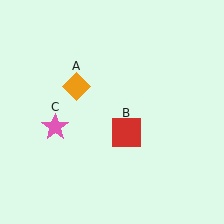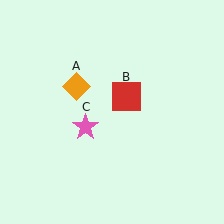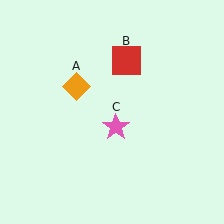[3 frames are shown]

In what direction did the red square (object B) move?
The red square (object B) moved up.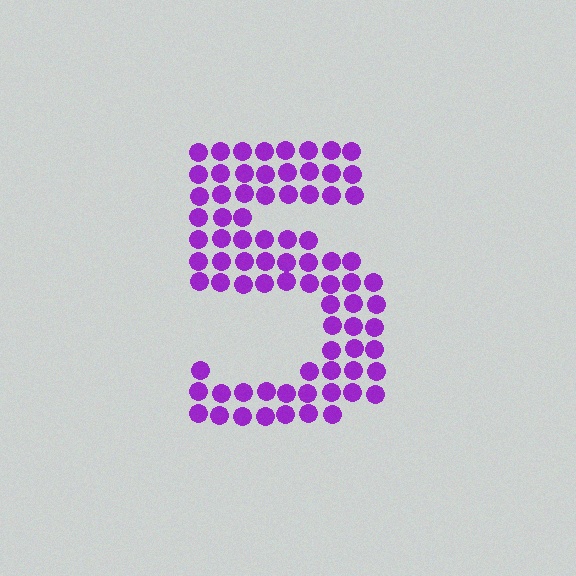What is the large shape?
The large shape is the digit 5.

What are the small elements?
The small elements are circles.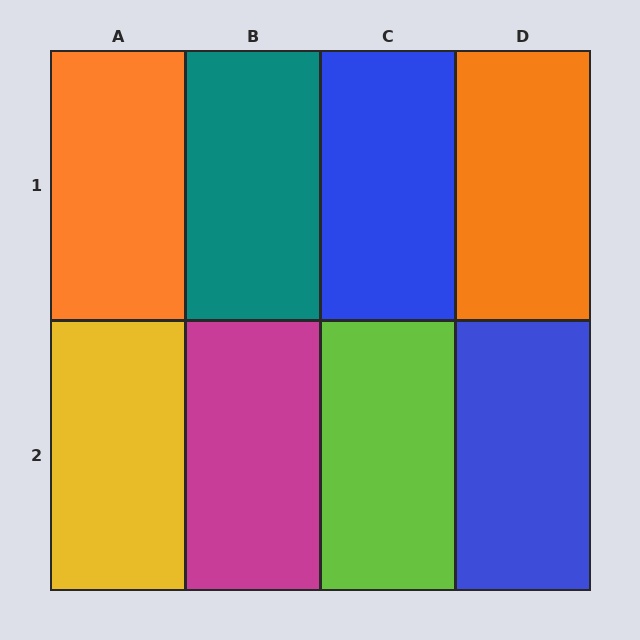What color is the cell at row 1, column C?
Blue.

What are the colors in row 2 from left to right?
Yellow, magenta, lime, blue.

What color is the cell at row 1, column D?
Orange.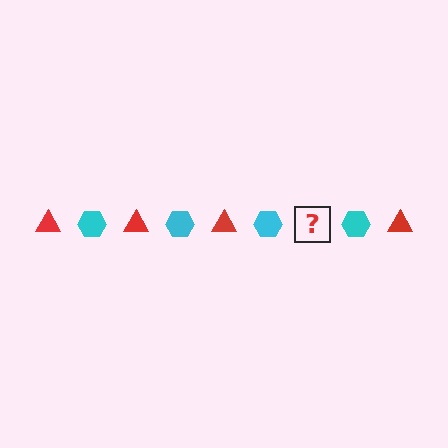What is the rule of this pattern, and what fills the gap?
The rule is that the pattern alternates between red triangle and cyan hexagon. The gap should be filled with a red triangle.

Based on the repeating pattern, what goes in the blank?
The blank should be a red triangle.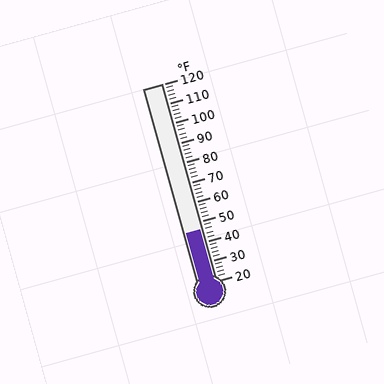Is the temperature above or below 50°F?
The temperature is below 50°F.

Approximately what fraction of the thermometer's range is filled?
The thermometer is filled to approximately 25% of its range.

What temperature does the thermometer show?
The thermometer shows approximately 46°F.